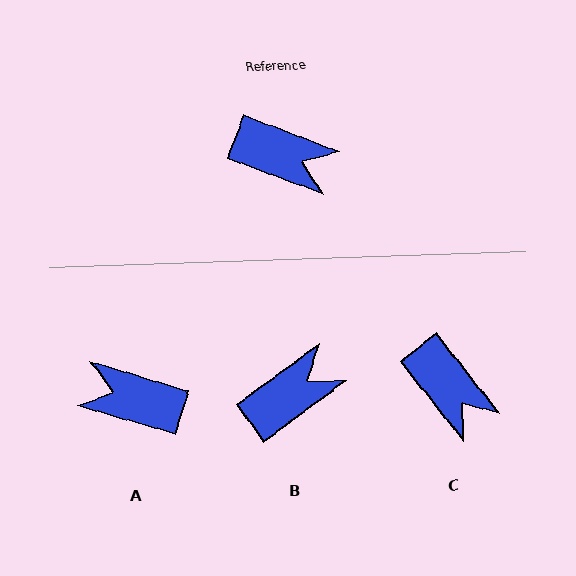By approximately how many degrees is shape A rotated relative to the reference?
Approximately 176 degrees clockwise.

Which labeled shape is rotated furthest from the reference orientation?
A, about 176 degrees away.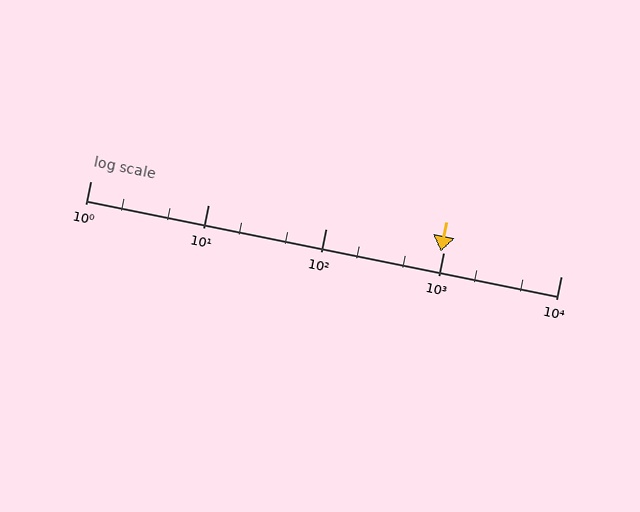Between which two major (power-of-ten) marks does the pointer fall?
The pointer is between 100 and 1000.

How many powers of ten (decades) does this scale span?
The scale spans 4 decades, from 1 to 10000.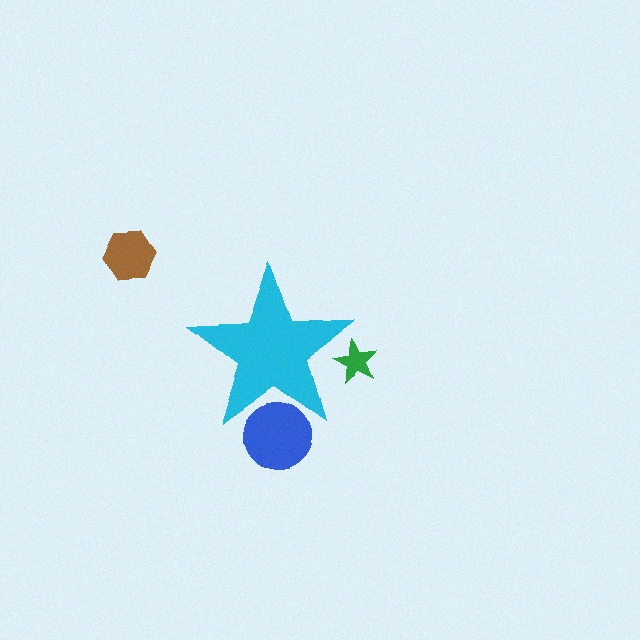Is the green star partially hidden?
Yes, the green star is partially hidden behind the cyan star.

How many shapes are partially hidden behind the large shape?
2 shapes are partially hidden.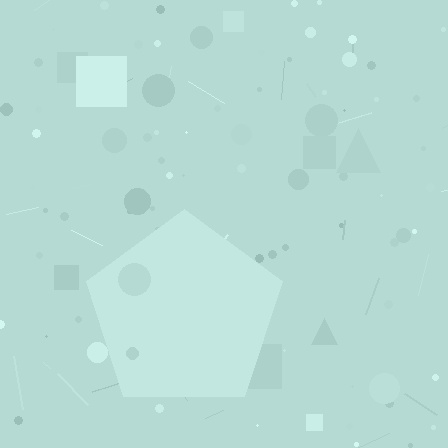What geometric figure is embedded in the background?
A pentagon is embedded in the background.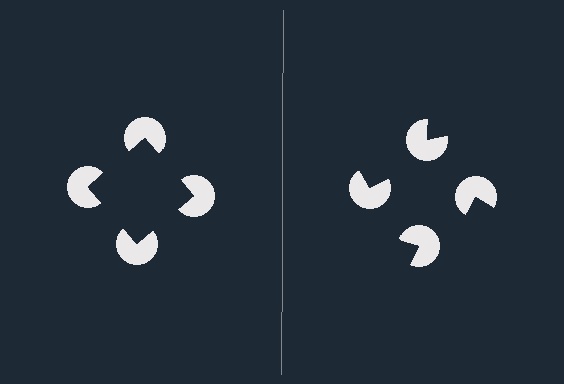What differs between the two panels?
The pac-man discs are positioned identically on both sides; only the wedge orientations differ. On the left they align to a square; on the right they are misaligned.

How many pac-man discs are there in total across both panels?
8 — 4 on each side.